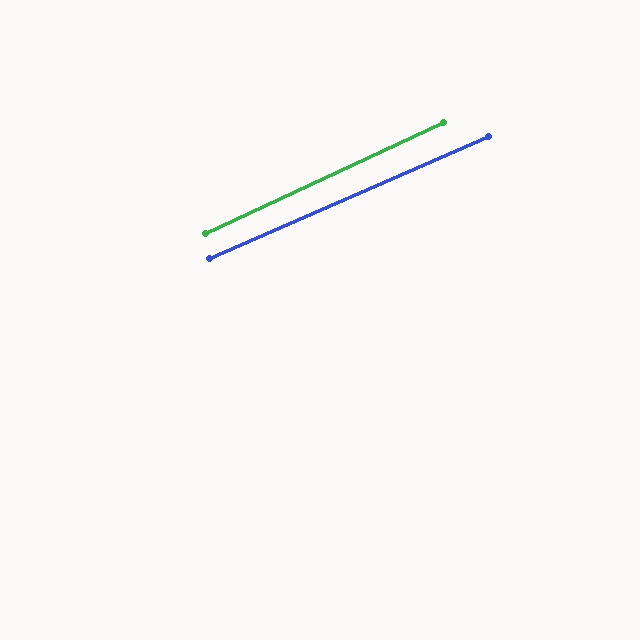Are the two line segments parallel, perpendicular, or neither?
Parallel — their directions differ by only 1.3°.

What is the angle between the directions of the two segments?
Approximately 1 degree.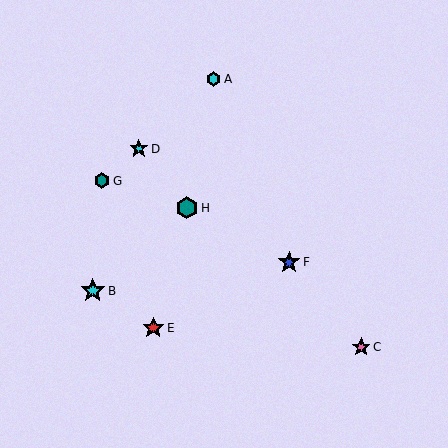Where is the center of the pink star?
The center of the pink star is at (361, 347).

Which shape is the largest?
The cyan star (labeled B) is the largest.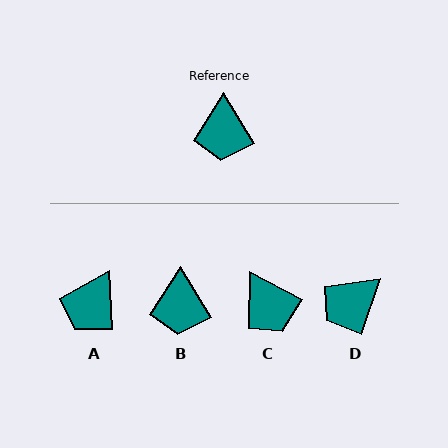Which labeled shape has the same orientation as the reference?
B.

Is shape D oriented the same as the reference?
No, it is off by about 50 degrees.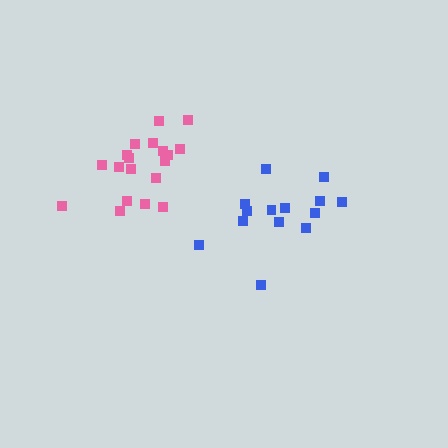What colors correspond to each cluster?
The clusters are colored: pink, blue.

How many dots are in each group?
Group 1: 19 dots, Group 2: 14 dots (33 total).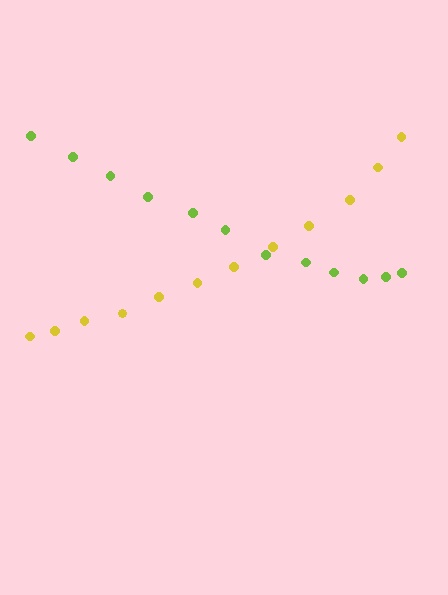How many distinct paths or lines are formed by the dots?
There are 2 distinct paths.